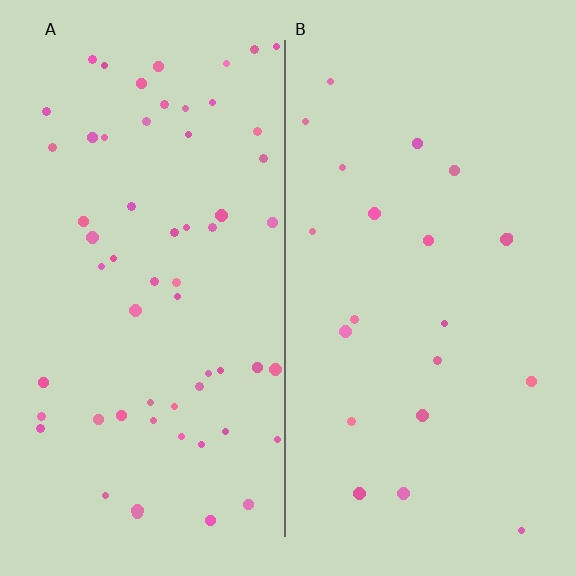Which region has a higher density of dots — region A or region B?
A (the left).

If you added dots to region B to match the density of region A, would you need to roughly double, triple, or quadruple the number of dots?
Approximately triple.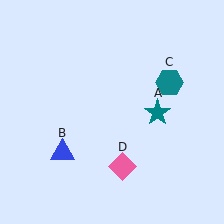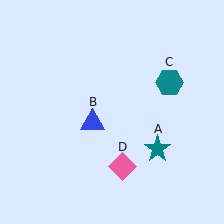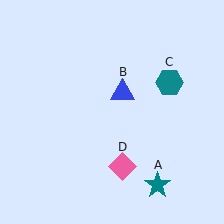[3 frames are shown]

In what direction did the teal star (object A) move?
The teal star (object A) moved down.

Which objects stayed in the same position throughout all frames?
Teal hexagon (object C) and pink diamond (object D) remained stationary.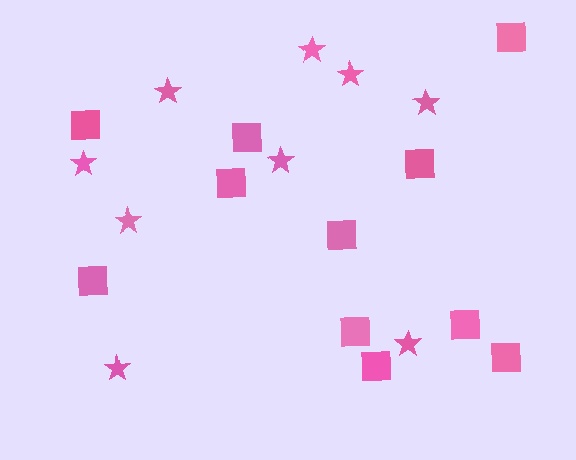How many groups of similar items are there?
There are 2 groups: one group of stars (9) and one group of squares (11).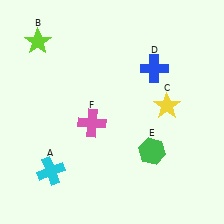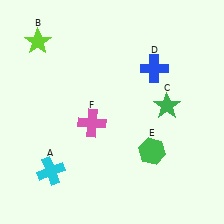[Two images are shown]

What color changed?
The star (C) changed from yellow in Image 1 to green in Image 2.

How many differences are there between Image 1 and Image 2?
There is 1 difference between the two images.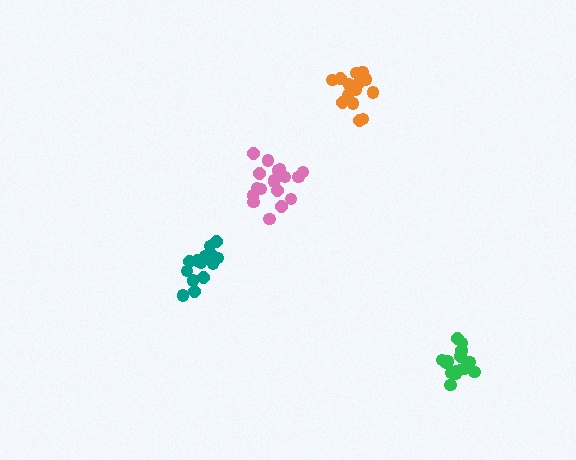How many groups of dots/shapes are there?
There are 4 groups.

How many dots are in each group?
Group 1: 15 dots, Group 2: 19 dots, Group 3: 15 dots, Group 4: 15 dots (64 total).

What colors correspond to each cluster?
The clusters are colored: orange, pink, teal, green.